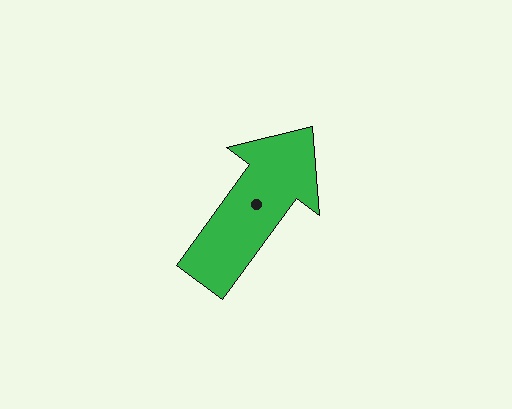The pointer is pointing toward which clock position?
Roughly 1 o'clock.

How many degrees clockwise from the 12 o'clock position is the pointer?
Approximately 36 degrees.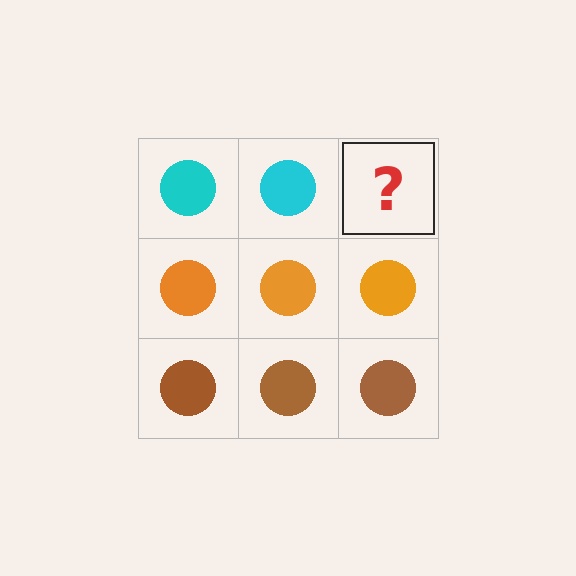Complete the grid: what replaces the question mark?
The question mark should be replaced with a cyan circle.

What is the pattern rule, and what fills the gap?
The rule is that each row has a consistent color. The gap should be filled with a cyan circle.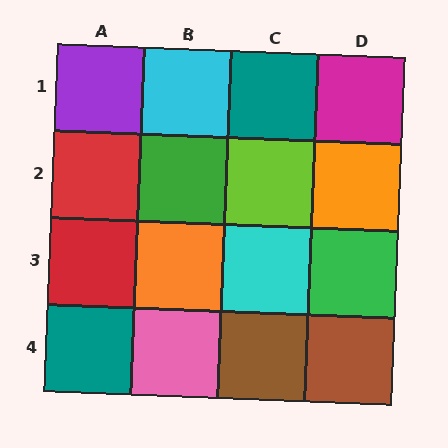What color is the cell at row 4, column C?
Brown.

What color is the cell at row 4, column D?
Brown.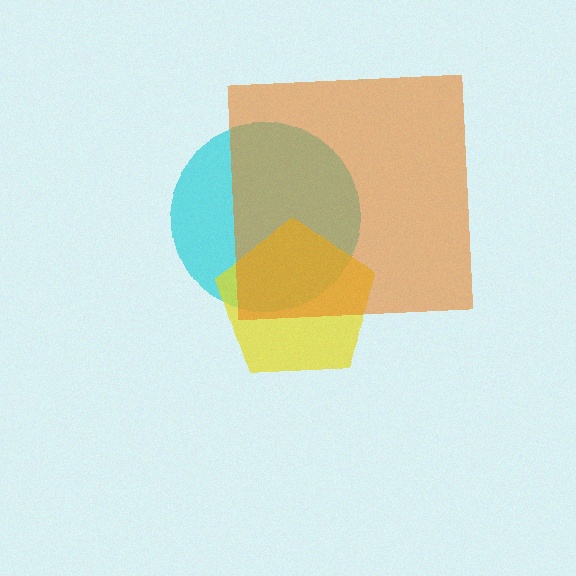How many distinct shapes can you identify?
There are 3 distinct shapes: a cyan circle, a yellow pentagon, an orange square.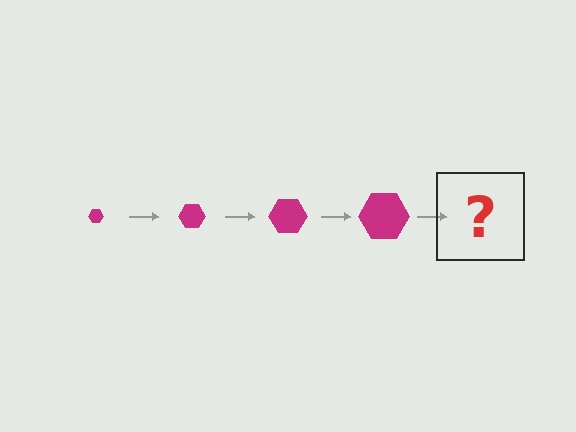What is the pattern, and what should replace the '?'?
The pattern is that the hexagon gets progressively larger each step. The '?' should be a magenta hexagon, larger than the previous one.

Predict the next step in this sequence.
The next step is a magenta hexagon, larger than the previous one.